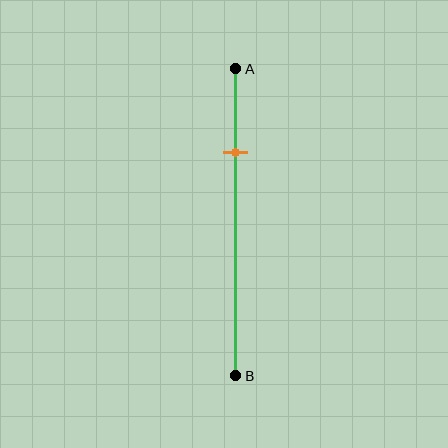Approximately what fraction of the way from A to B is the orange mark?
The orange mark is approximately 25% of the way from A to B.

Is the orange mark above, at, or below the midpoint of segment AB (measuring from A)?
The orange mark is above the midpoint of segment AB.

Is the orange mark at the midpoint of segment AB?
No, the mark is at about 25% from A, not at the 50% midpoint.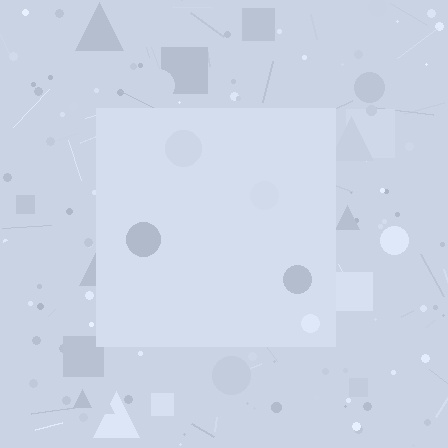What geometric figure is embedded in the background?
A square is embedded in the background.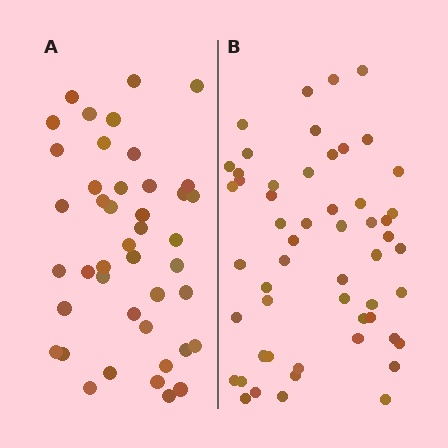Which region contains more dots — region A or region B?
Region B (the right region) has more dots.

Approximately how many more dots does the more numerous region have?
Region B has roughly 12 or so more dots than region A.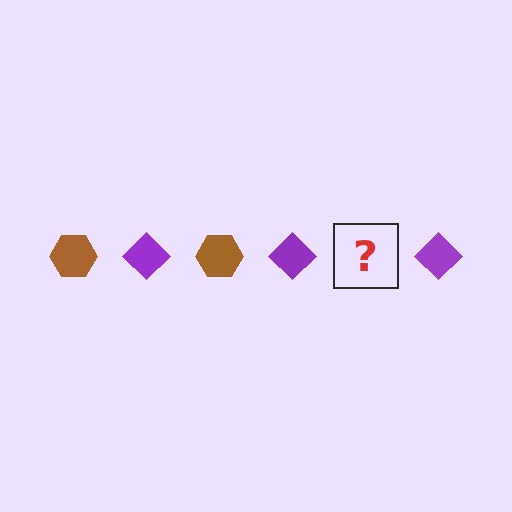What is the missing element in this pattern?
The missing element is a brown hexagon.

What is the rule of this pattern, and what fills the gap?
The rule is that the pattern alternates between brown hexagon and purple diamond. The gap should be filled with a brown hexagon.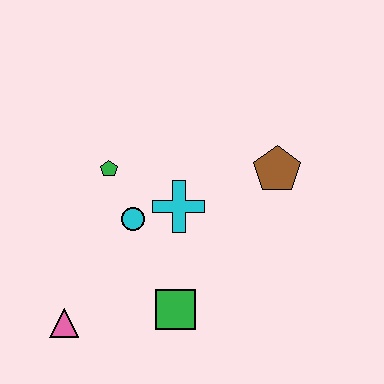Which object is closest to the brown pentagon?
The cyan cross is closest to the brown pentagon.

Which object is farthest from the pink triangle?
The brown pentagon is farthest from the pink triangle.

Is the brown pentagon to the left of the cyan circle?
No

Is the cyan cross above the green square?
Yes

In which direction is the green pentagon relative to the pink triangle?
The green pentagon is above the pink triangle.